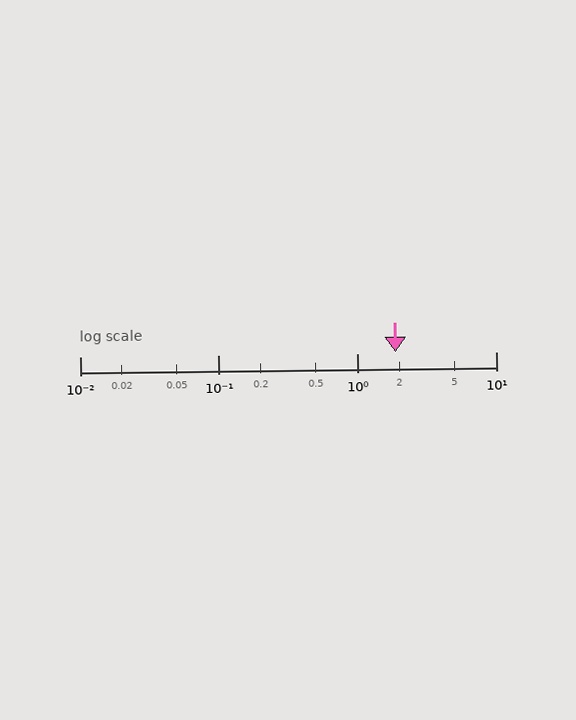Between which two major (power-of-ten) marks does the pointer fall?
The pointer is between 1 and 10.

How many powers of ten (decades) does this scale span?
The scale spans 3 decades, from 0.01 to 10.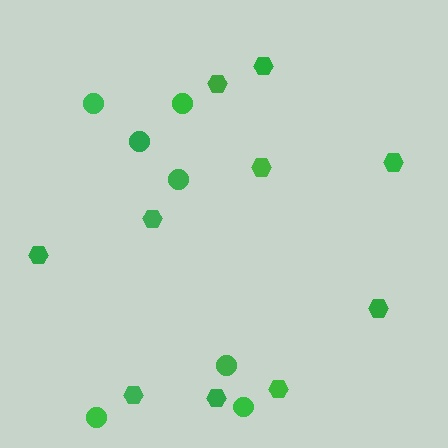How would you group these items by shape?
There are 2 groups: one group of circles (7) and one group of hexagons (10).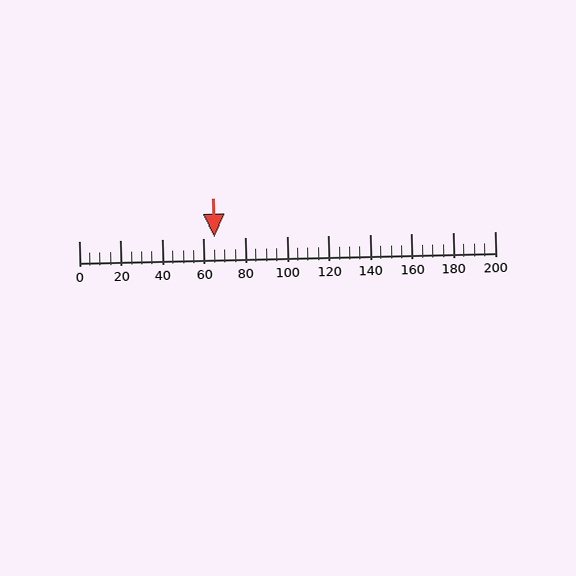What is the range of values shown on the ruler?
The ruler shows values from 0 to 200.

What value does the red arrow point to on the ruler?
The red arrow points to approximately 65.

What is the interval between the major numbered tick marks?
The major tick marks are spaced 20 units apart.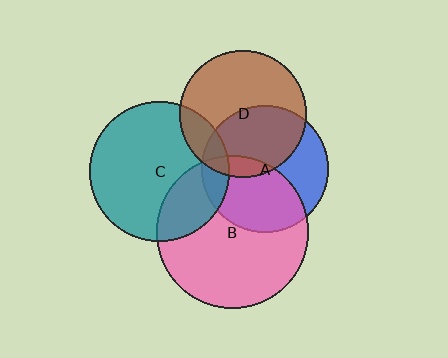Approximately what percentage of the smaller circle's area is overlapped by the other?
Approximately 45%.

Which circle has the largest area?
Circle B (pink).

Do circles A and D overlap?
Yes.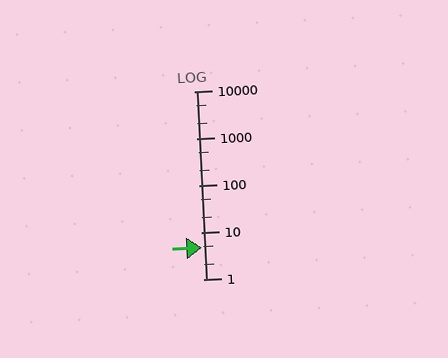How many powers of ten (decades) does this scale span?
The scale spans 4 decades, from 1 to 10000.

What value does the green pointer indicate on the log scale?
The pointer indicates approximately 4.6.